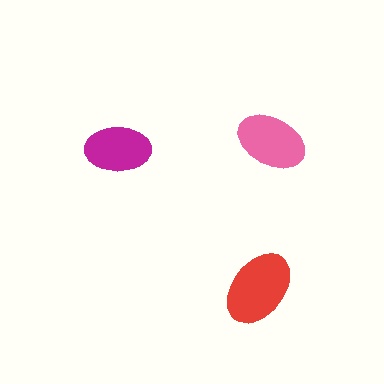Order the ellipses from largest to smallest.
the red one, the pink one, the magenta one.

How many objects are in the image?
There are 3 objects in the image.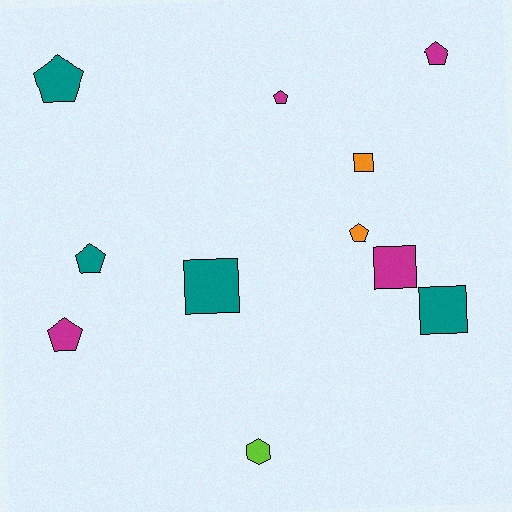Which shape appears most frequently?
Pentagon, with 6 objects.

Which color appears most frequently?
Magenta, with 4 objects.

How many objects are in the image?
There are 11 objects.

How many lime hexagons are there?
There is 1 lime hexagon.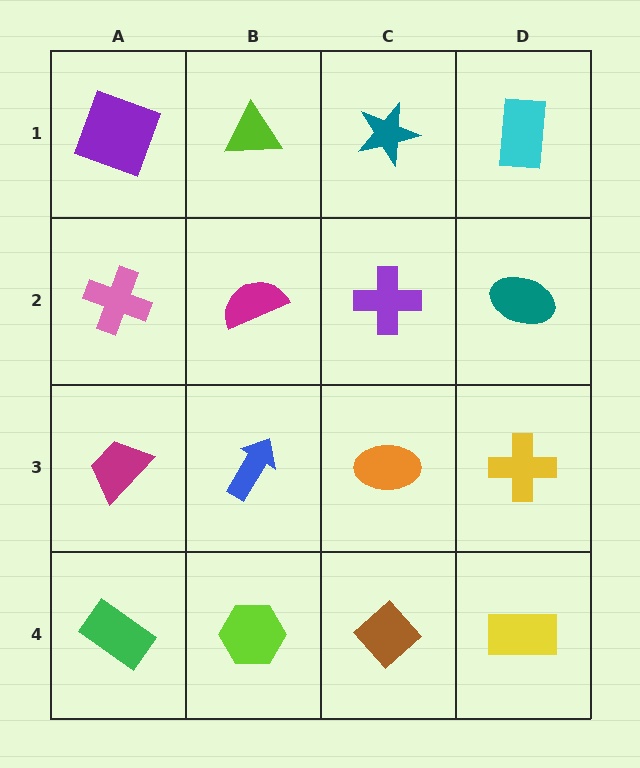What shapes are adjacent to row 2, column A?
A purple square (row 1, column A), a magenta trapezoid (row 3, column A), a magenta semicircle (row 2, column B).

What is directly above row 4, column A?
A magenta trapezoid.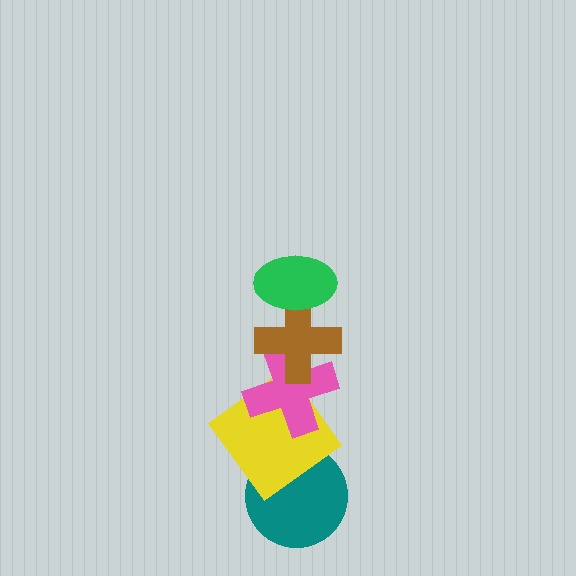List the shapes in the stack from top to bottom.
From top to bottom: the green ellipse, the brown cross, the pink cross, the yellow diamond, the teal circle.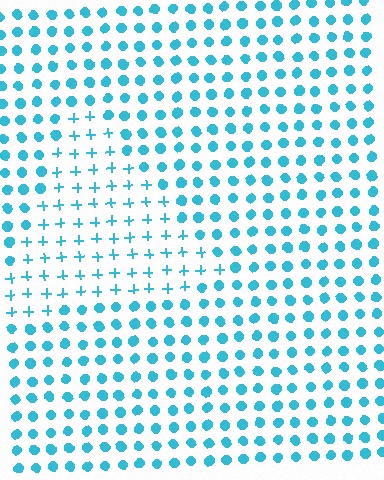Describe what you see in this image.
The image is filled with small cyan elements arranged in a uniform grid. A triangle-shaped region contains plus signs, while the surrounding area contains circles. The boundary is defined purely by the change in element shape.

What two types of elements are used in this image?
The image uses plus signs inside the triangle region and circles outside it.